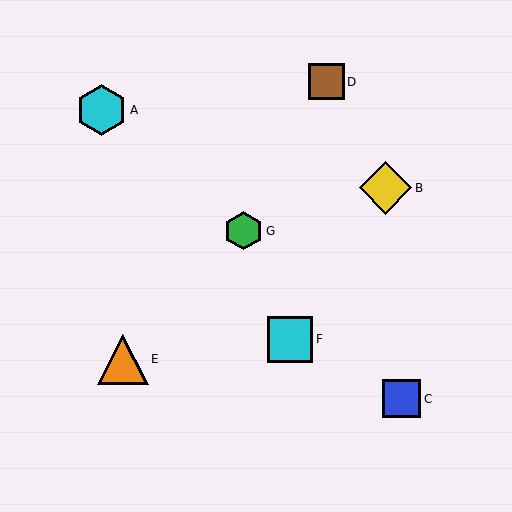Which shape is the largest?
The yellow diamond (labeled B) is the largest.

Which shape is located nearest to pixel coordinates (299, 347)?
The cyan square (labeled F) at (290, 339) is nearest to that location.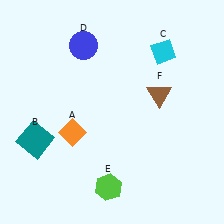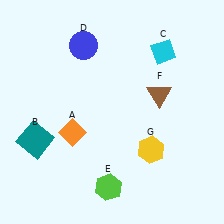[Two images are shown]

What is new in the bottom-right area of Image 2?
A yellow hexagon (G) was added in the bottom-right area of Image 2.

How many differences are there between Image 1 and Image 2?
There is 1 difference between the two images.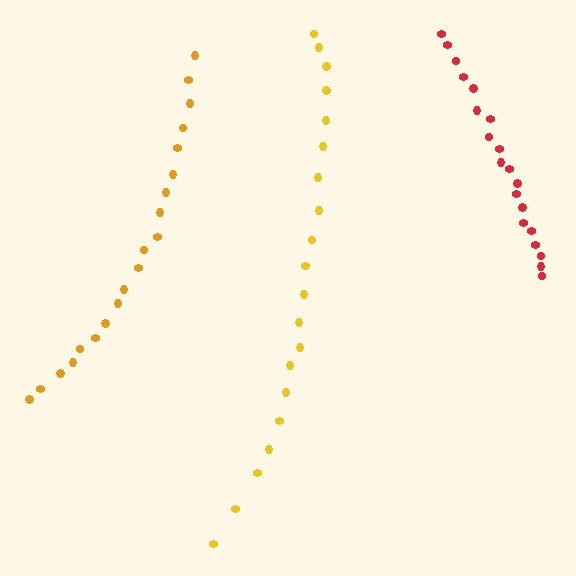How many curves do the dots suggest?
There are 3 distinct paths.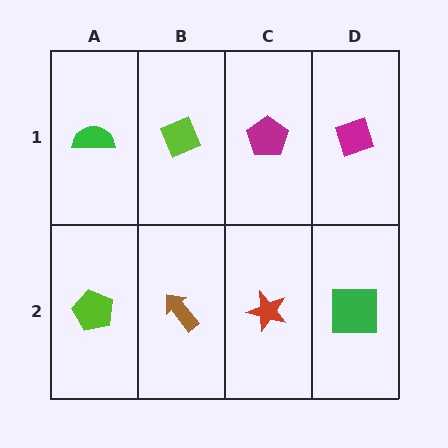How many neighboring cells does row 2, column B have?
3.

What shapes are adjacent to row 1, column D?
A green square (row 2, column D), a magenta pentagon (row 1, column C).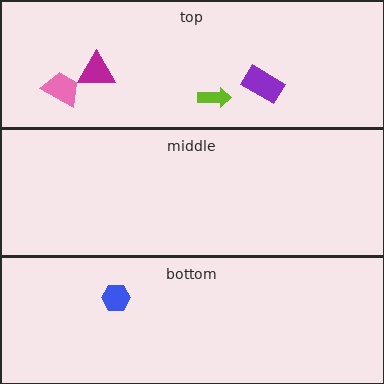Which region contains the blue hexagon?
The bottom region.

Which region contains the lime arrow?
The top region.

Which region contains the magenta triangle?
The top region.